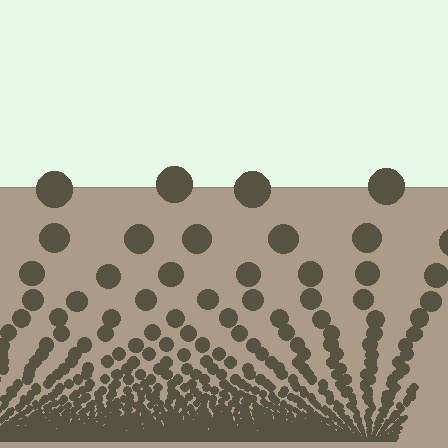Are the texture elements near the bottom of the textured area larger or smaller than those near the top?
Smaller. The gradient is inverted — elements near the bottom are smaller and denser.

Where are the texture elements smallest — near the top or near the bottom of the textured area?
Near the bottom.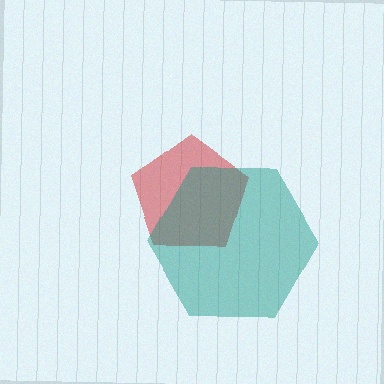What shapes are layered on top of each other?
The layered shapes are: a red pentagon, a teal hexagon.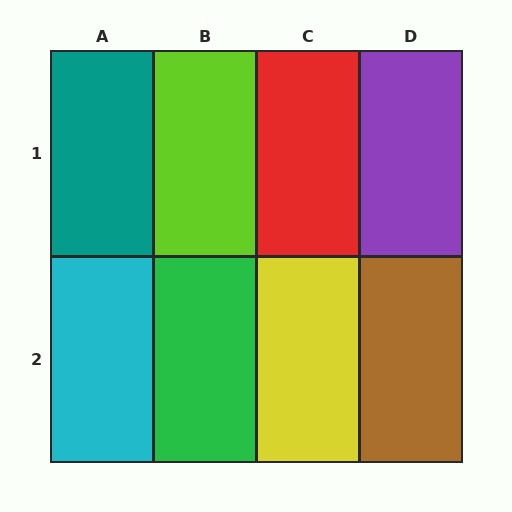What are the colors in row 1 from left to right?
Teal, lime, red, purple.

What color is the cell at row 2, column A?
Cyan.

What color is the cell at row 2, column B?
Green.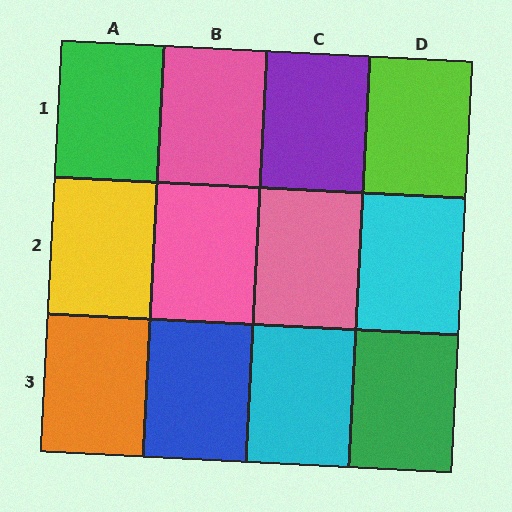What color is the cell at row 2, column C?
Pink.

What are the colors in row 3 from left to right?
Orange, blue, cyan, green.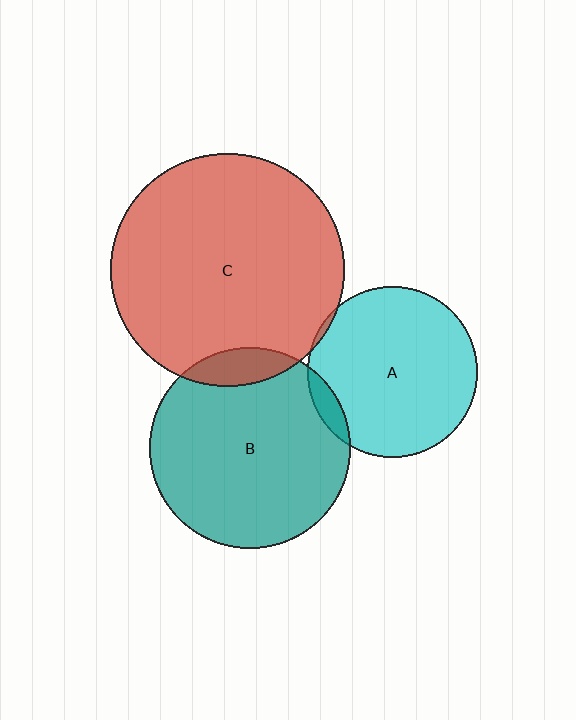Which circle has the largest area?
Circle C (red).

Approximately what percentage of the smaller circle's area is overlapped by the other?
Approximately 5%.